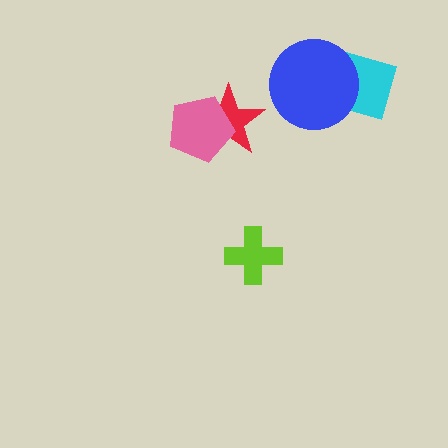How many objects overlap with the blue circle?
1 object overlaps with the blue circle.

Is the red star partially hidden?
Yes, it is partially covered by another shape.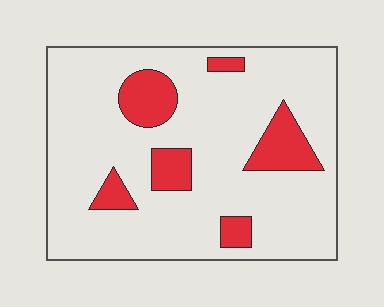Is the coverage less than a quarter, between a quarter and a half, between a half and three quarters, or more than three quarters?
Less than a quarter.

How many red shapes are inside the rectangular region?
6.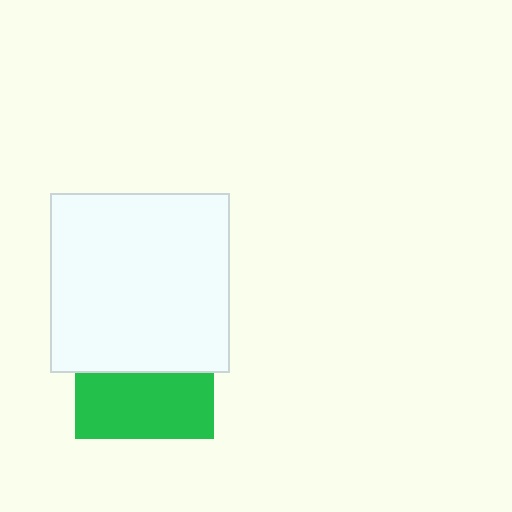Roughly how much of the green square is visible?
About half of it is visible (roughly 47%).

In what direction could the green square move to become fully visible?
The green square could move down. That would shift it out from behind the white square entirely.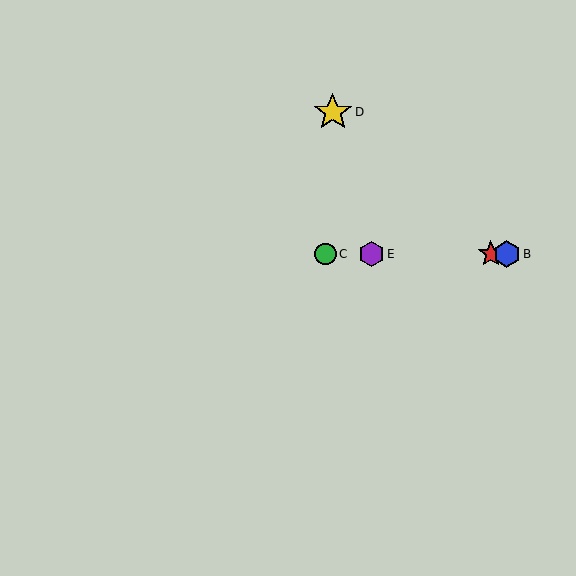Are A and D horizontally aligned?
No, A is at y≈254 and D is at y≈112.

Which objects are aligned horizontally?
Objects A, B, C, E are aligned horizontally.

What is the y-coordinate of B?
Object B is at y≈254.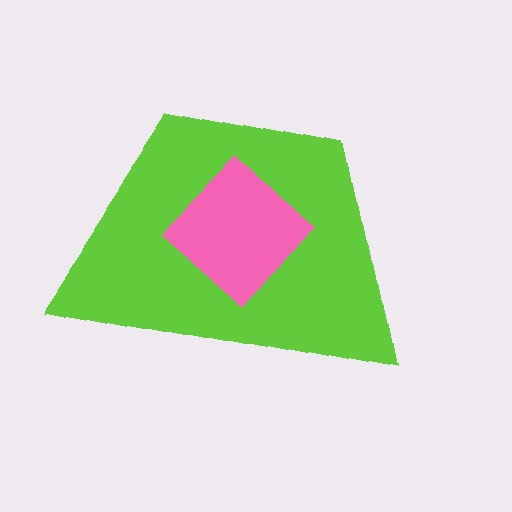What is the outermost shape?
The lime trapezoid.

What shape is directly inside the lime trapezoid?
The pink diamond.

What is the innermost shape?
The pink diamond.